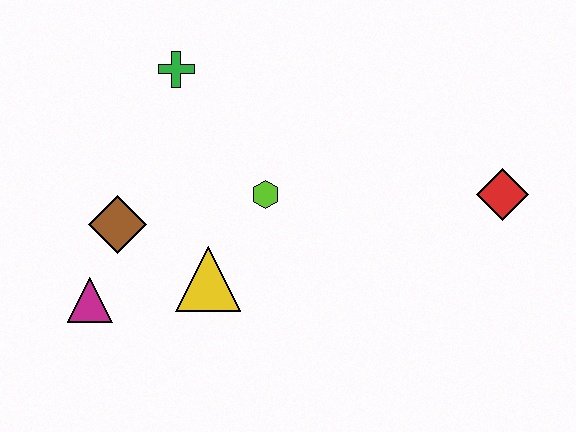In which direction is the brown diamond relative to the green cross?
The brown diamond is below the green cross.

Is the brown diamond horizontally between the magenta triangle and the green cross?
Yes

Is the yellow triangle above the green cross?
No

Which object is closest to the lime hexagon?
The yellow triangle is closest to the lime hexagon.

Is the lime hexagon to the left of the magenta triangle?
No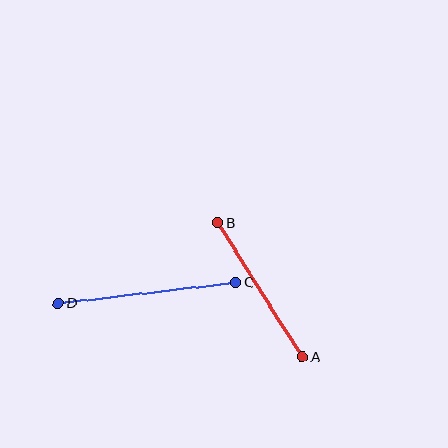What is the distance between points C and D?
The distance is approximately 178 pixels.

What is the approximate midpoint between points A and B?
The midpoint is at approximately (260, 290) pixels.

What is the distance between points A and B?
The distance is approximately 158 pixels.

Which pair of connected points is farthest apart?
Points C and D are farthest apart.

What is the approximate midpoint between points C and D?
The midpoint is at approximately (147, 293) pixels.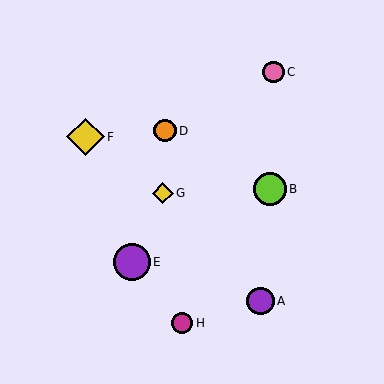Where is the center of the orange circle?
The center of the orange circle is at (165, 131).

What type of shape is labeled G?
Shape G is a yellow diamond.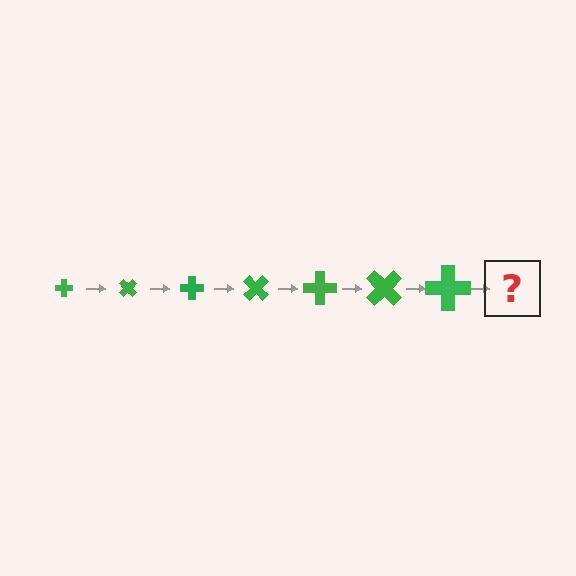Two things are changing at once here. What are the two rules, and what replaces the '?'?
The two rules are that the cross grows larger each step and it rotates 45 degrees each step. The '?' should be a cross, larger than the previous one and rotated 315 degrees from the start.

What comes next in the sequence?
The next element should be a cross, larger than the previous one and rotated 315 degrees from the start.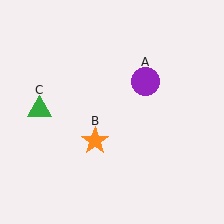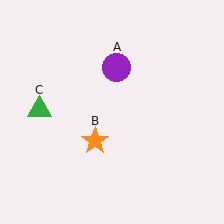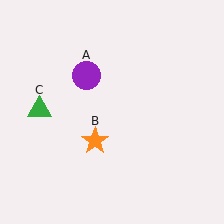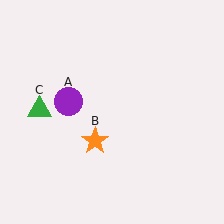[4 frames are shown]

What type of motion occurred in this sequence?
The purple circle (object A) rotated counterclockwise around the center of the scene.